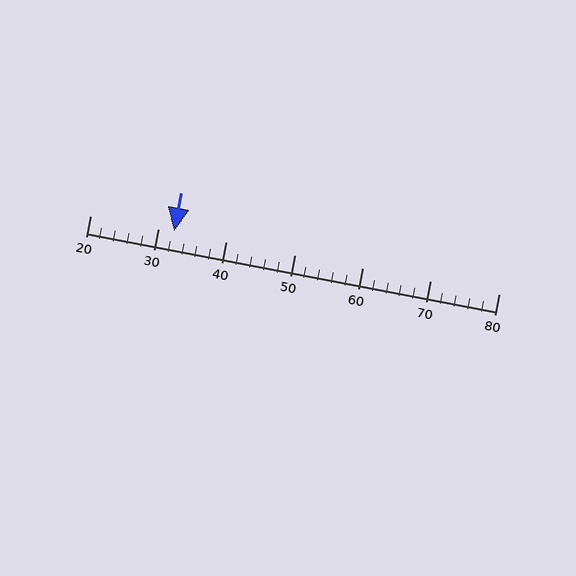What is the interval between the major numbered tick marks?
The major tick marks are spaced 10 units apart.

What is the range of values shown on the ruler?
The ruler shows values from 20 to 80.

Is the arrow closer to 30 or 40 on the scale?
The arrow is closer to 30.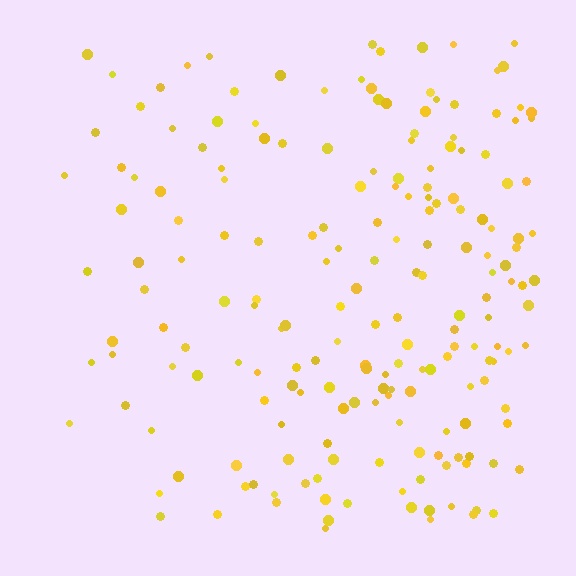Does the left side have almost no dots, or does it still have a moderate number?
Still a moderate number, just noticeably fewer than the right.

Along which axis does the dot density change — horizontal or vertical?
Horizontal.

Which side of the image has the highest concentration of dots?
The right.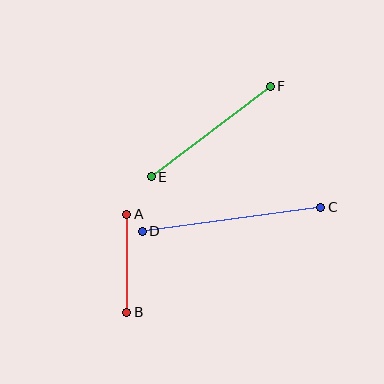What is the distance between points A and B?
The distance is approximately 98 pixels.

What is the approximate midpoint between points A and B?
The midpoint is at approximately (127, 263) pixels.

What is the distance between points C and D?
The distance is approximately 180 pixels.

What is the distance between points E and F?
The distance is approximately 149 pixels.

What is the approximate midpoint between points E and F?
The midpoint is at approximately (211, 131) pixels.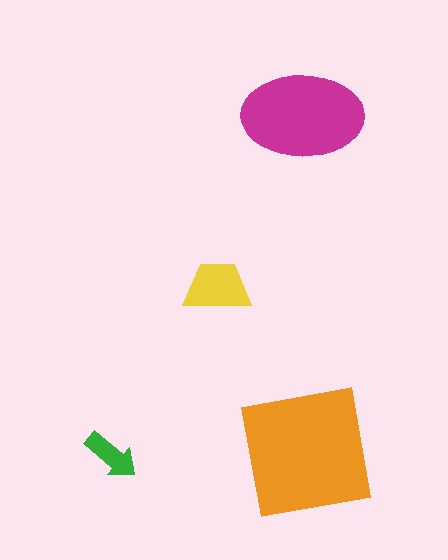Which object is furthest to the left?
The green arrow is leftmost.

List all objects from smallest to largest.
The green arrow, the yellow trapezoid, the magenta ellipse, the orange square.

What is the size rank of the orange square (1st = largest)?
1st.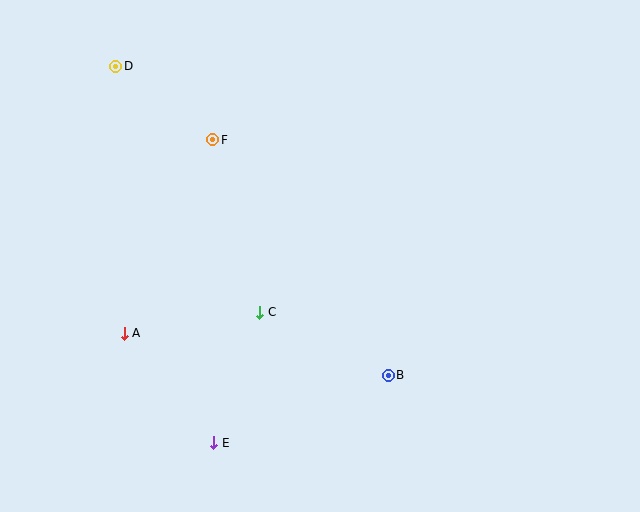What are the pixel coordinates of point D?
Point D is at (116, 66).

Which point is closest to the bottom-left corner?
Point A is closest to the bottom-left corner.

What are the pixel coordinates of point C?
Point C is at (260, 312).